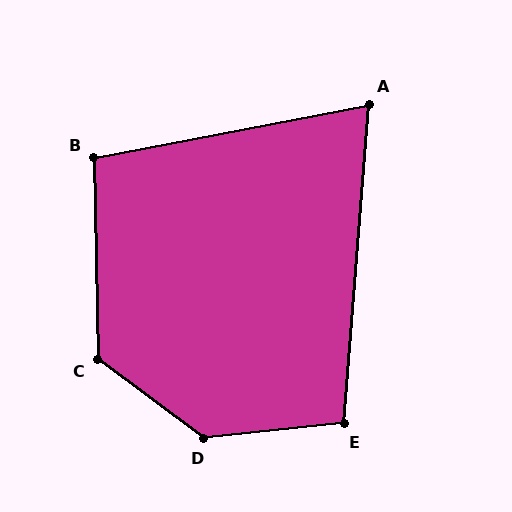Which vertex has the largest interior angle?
D, at approximately 138 degrees.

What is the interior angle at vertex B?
Approximately 100 degrees (obtuse).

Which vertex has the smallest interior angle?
A, at approximately 75 degrees.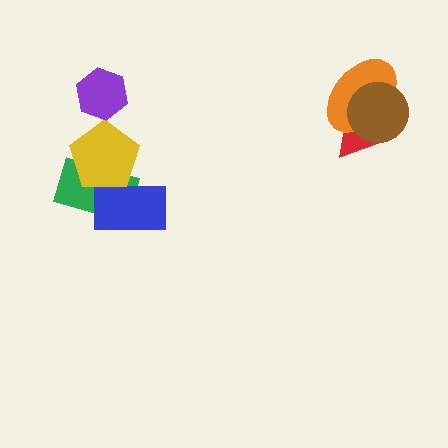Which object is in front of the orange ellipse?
The brown circle is in front of the orange ellipse.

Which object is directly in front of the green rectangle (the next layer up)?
The blue rectangle is directly in front of the green rectangle.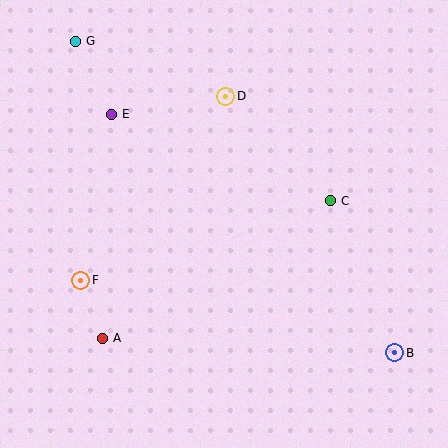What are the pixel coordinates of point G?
Point G is at (75, 41).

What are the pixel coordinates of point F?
Point F is at (81, 280).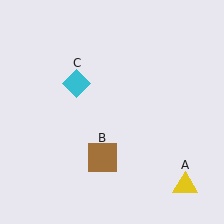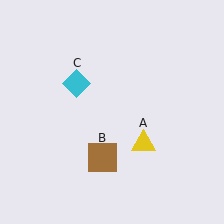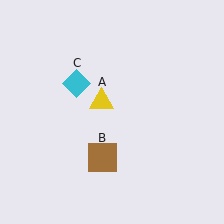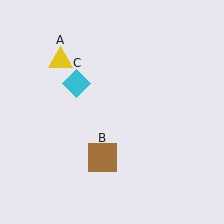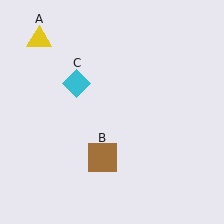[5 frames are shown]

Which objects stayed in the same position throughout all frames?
Brown square (object B) and cyan diamond (object C) remained stationary.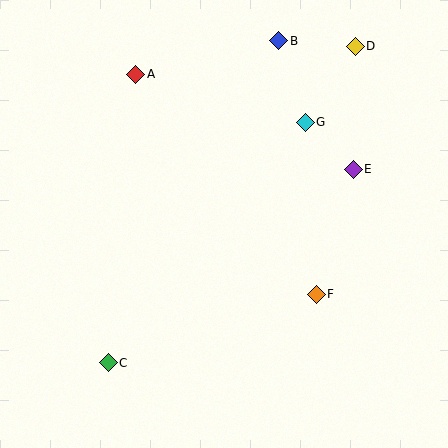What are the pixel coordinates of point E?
Point E is at (353, 169).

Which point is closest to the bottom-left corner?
Point C is closest to the bottom-left corner.